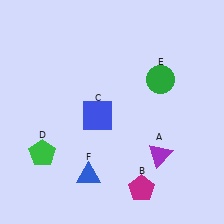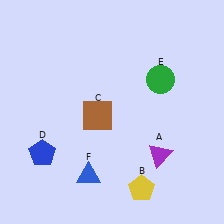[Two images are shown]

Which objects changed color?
B changed from magenta to yellow. C changed from blue to brown. D changed from green to blue.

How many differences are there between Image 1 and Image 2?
There are 3 differences between the two images.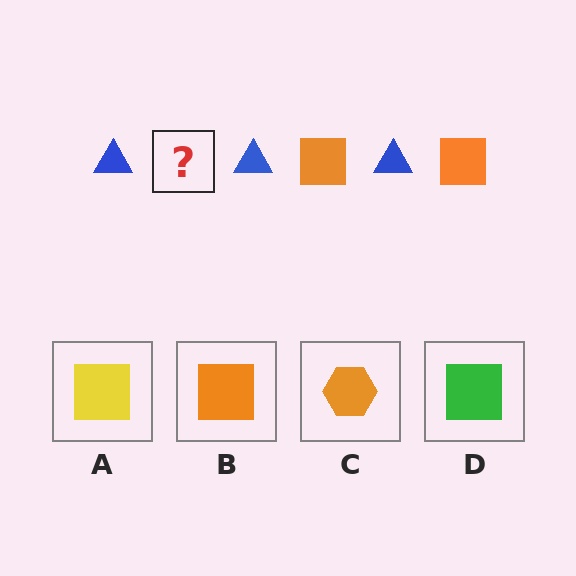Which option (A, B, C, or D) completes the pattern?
B.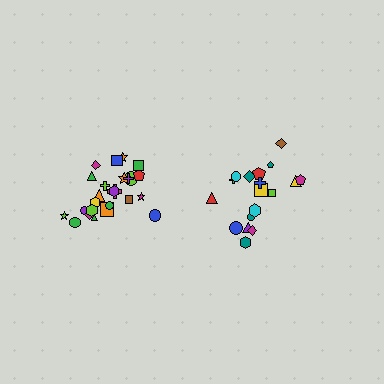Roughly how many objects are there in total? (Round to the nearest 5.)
Roughly 45 objects in total.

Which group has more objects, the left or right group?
The left group.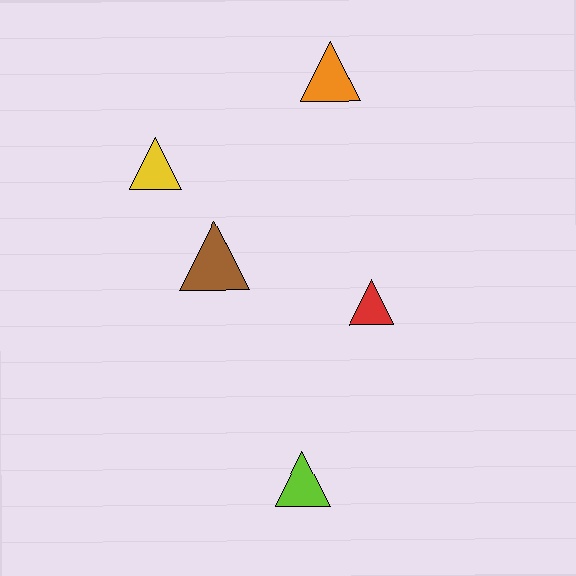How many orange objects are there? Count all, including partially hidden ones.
There is 1 orange object.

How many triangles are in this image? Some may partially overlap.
There are 5 triangles.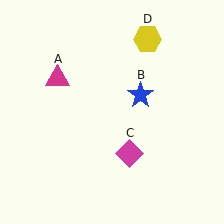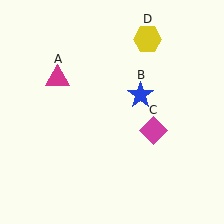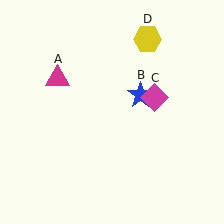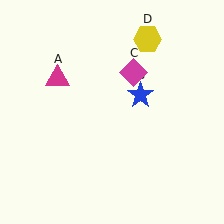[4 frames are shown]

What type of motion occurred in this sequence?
The magenta diamond (object C) rotated counterclockwise around the center of the scene.